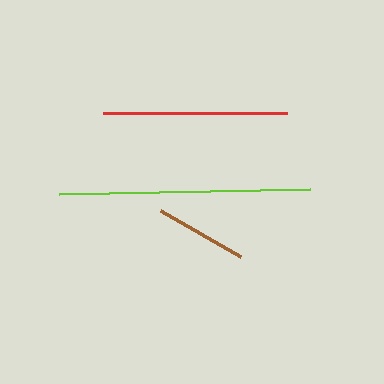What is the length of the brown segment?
The brown segment is approximately 92 pixels long.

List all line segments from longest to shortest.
From longest to shortest: lime, red, brown.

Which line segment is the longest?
The lime line is the longest at approximately 251 pixels.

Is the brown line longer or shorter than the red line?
The red line is longer than the brown line.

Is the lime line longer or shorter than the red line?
The lime line is longer than the red line.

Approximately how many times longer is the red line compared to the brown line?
The red line is approximately 2.0 times the length of the brown line.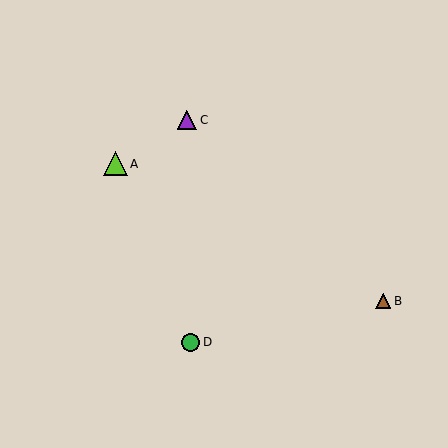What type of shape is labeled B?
Shape B is a brown triangle.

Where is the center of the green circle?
The center of the green circle is at (190, 342).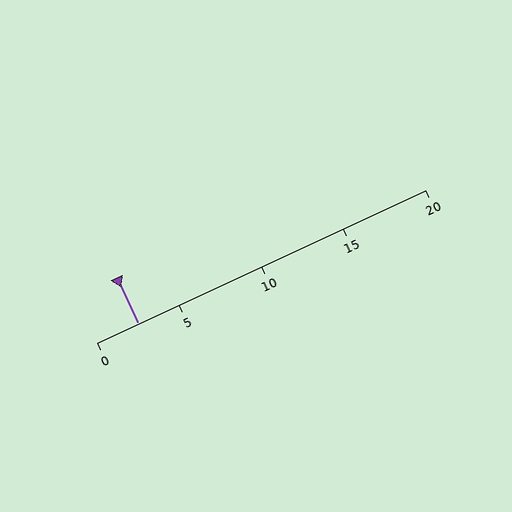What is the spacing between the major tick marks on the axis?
The major ticks are spaced 5 apart.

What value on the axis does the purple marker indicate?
The marker indicates approximately 2.5.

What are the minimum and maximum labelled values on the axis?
The axis runs from 0 to 20.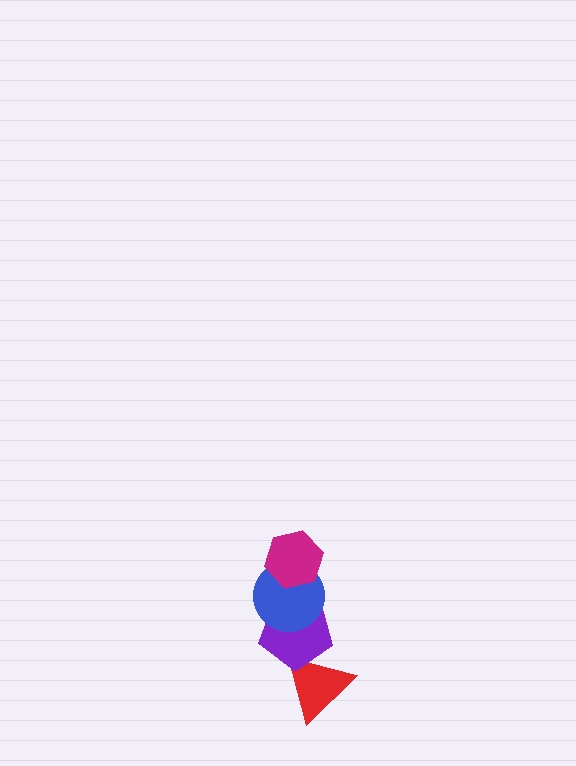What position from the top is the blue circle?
The blue circle is 2nd from the top.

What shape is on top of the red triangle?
The purple pentagon is on top of the red triangle.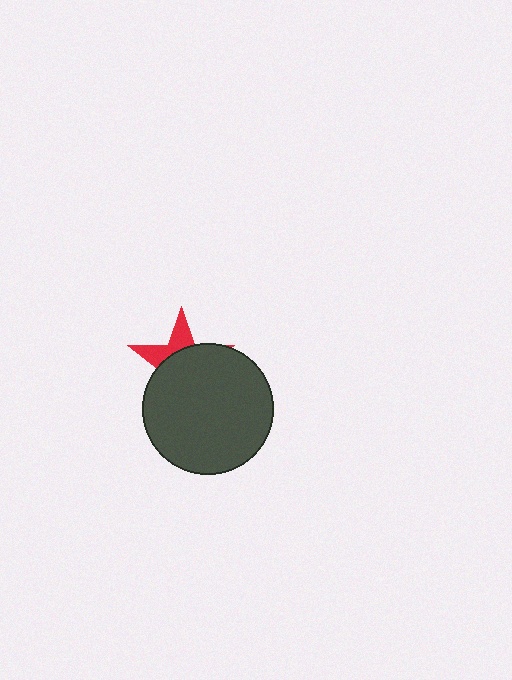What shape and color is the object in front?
The object in front is a dark gray circle.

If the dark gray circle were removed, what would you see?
You would see the complete red star.